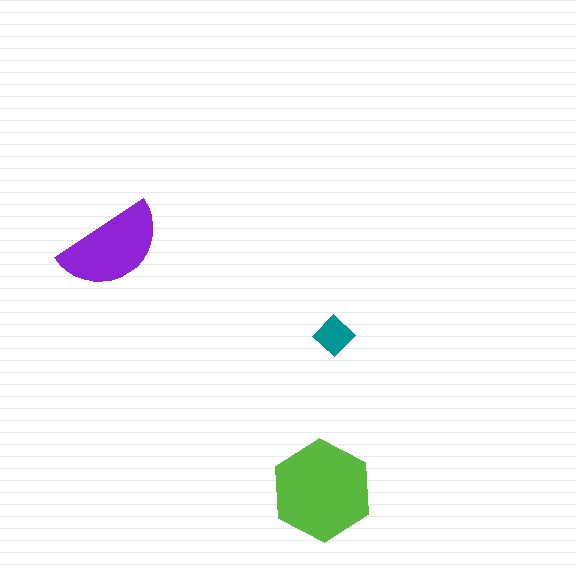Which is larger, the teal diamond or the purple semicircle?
The purple semicircle.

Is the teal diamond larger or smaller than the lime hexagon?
Smaller.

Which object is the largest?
The lime hexagon.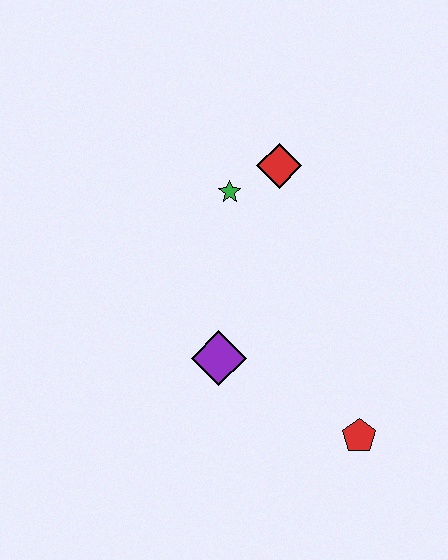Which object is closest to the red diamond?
The green star is closest to the red diamond.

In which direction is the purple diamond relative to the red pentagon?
The purple diamond is to the left of the red pentagon.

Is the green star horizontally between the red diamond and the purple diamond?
Yes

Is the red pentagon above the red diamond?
No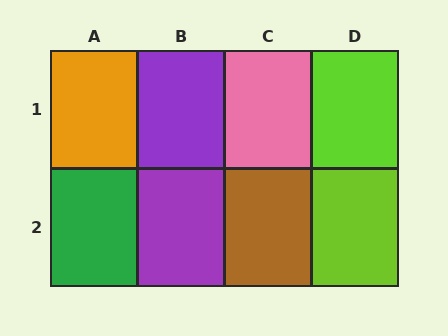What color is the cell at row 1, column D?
Lime.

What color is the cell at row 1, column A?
Orange.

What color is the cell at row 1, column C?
Pink.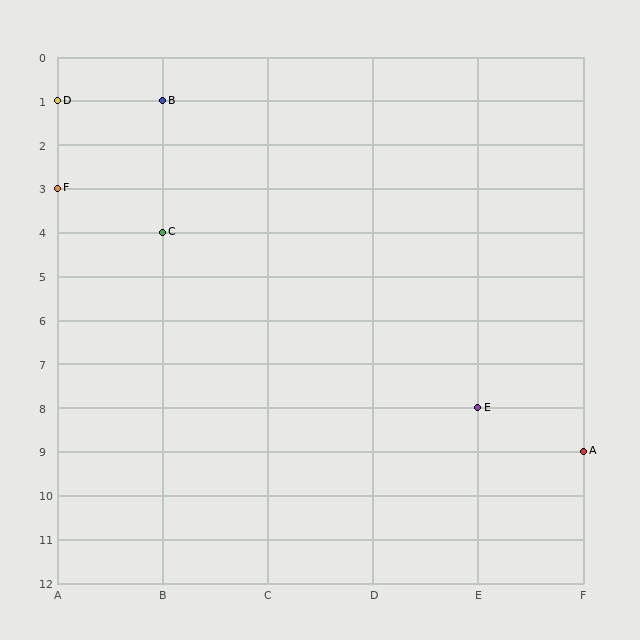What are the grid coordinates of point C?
Point C is at grid coordinates (B, 4).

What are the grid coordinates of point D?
Point D is at grid coordinates (A, 1).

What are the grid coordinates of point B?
Point B is at grid coordinates (B, 1).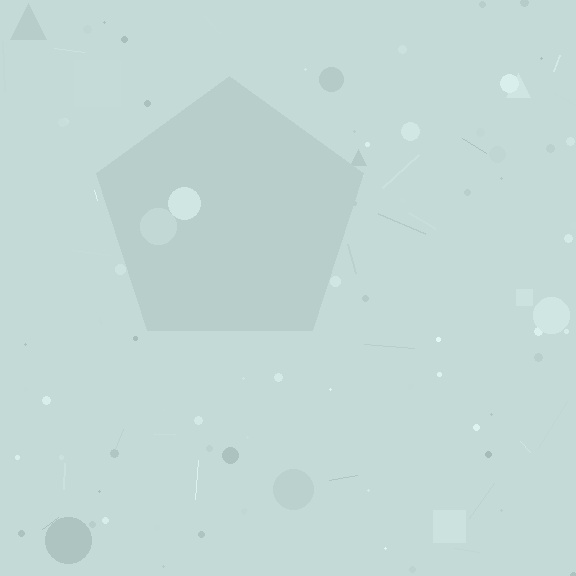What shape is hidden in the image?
A pentagon is hidden in the image.